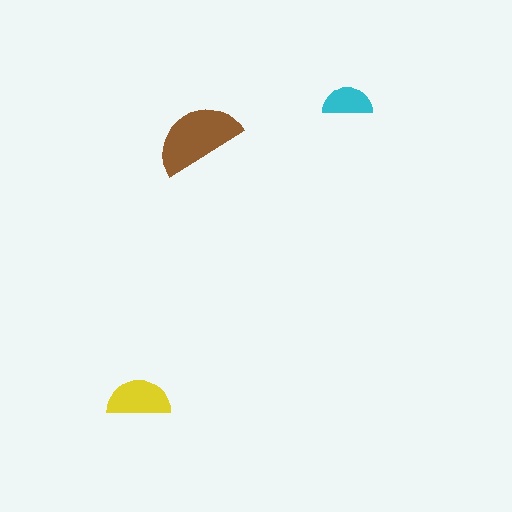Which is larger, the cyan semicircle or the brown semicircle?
The brown one.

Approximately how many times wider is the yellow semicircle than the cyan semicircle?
About 1.5 times wider.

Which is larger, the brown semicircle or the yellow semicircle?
The brown one.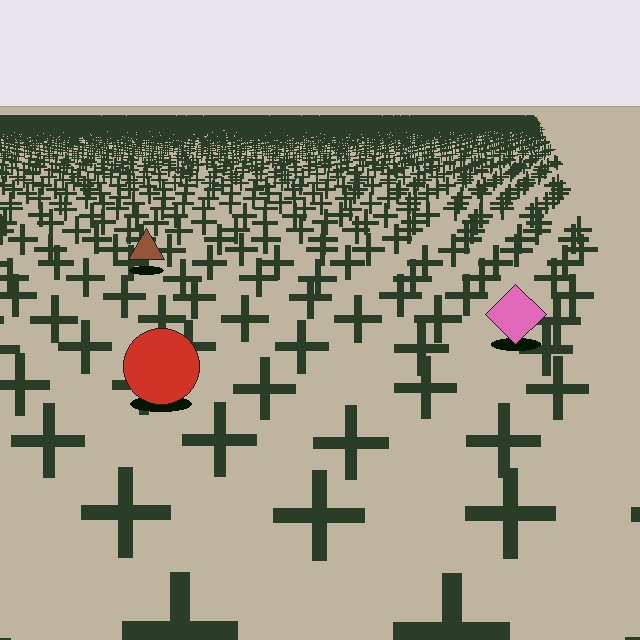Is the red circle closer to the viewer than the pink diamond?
Yes. The red circle is closer — you can tell from the texture gradient: the ground texture is coarser near it.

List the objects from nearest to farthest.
From nearest to farthest: the red circle, the pink diamond, the brown triangle.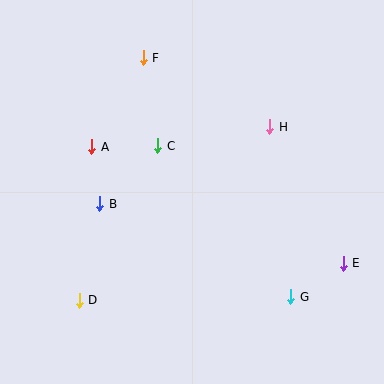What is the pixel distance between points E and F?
The distance between E and F is 287 pixels.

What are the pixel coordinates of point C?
Point C is at (158, 146).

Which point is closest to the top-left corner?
Point F is closest to the top-left corner.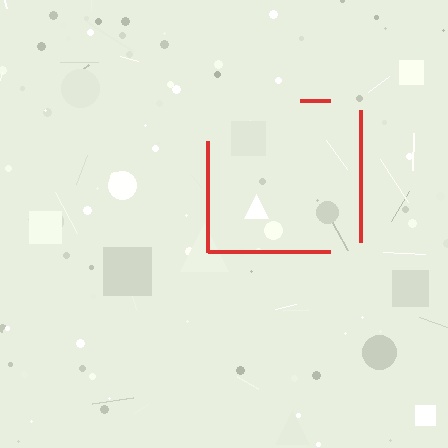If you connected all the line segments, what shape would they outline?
They would outline a square.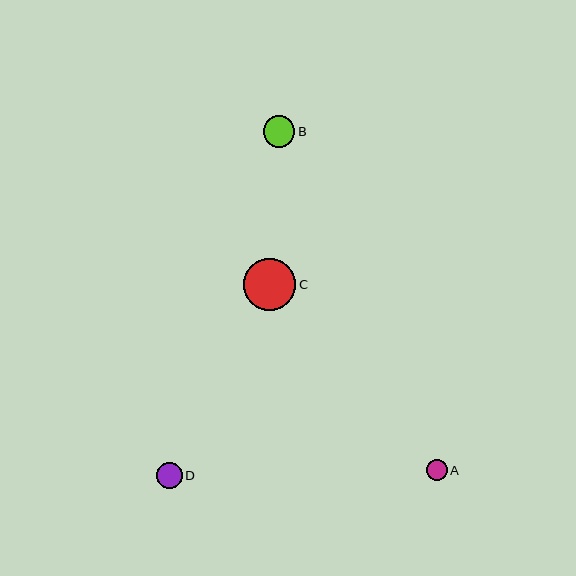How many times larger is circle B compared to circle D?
Circle B is approximately 1.2 times the size of circle D.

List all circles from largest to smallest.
From largest to smallest: C, B, D, A.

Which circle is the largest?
Circle C is the largest with a size of approximately 52 pixels.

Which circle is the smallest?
Circle A is the smallest with a size of approximately 21 pixels.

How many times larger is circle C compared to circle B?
Circle C is approximately 1.6 times the size of circle B.